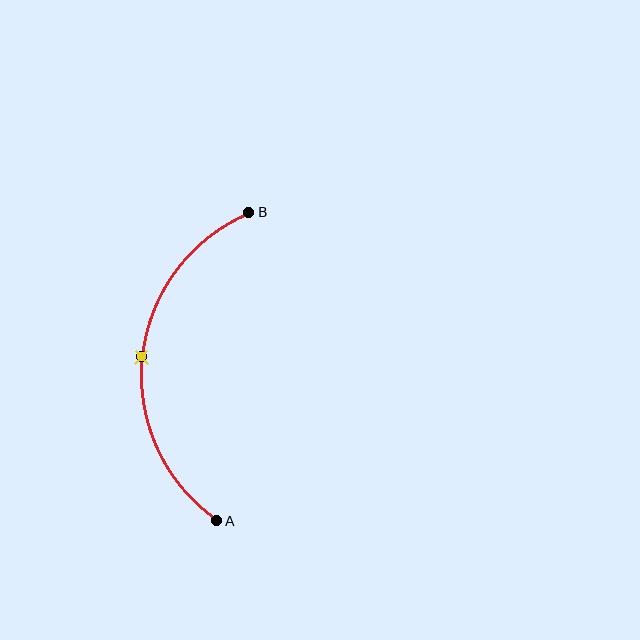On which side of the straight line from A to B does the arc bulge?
The arc bulges to the left of the straight line connecting A and B.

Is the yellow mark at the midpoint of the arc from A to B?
Yes. The yellow mark lies on the arc at equal arc-length from both A and B — it is the arc midpoint.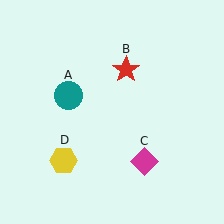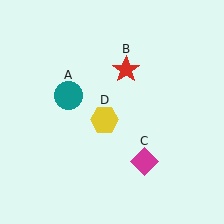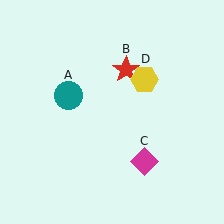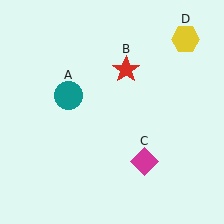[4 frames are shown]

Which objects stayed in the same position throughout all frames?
Teal circle (object A) and red star (object B) and magenta diamond (object C) remained stationary.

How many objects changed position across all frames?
1 object changed position: yellow hexagon (object D).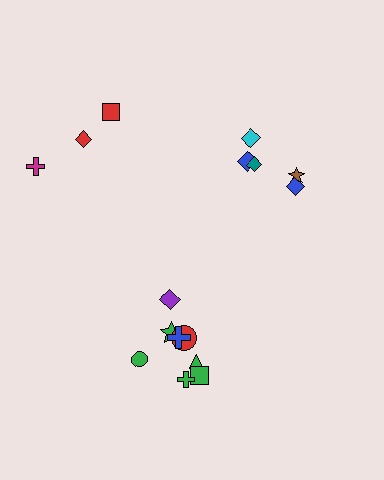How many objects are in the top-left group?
There are 3 objects.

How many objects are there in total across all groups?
There are 16 objects.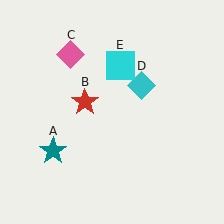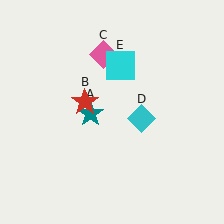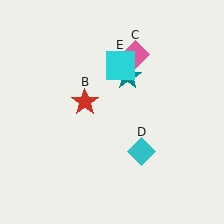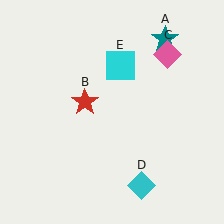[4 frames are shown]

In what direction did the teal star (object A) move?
The teal star (object A) moved up and to the right.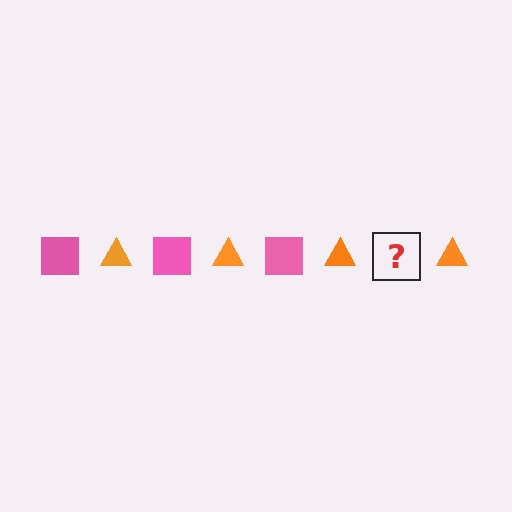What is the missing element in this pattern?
The missing element is a pink square.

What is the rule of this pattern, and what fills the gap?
The rule is that the pattern alternates between pink square and orange triangle. The gap should be filled with a pink square.